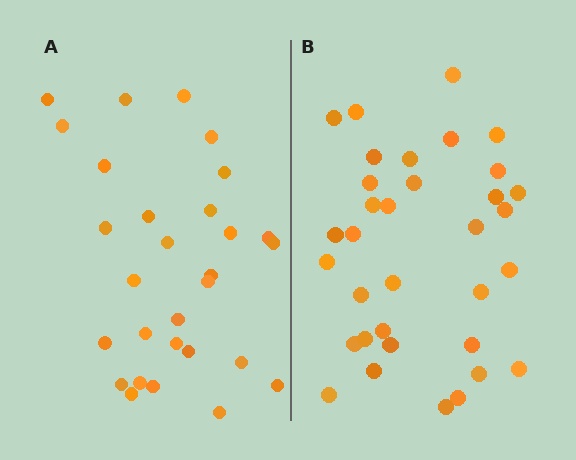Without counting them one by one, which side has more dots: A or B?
Region B (the right region) has more dots.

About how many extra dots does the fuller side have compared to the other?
Region B has about 5 more dots than region A.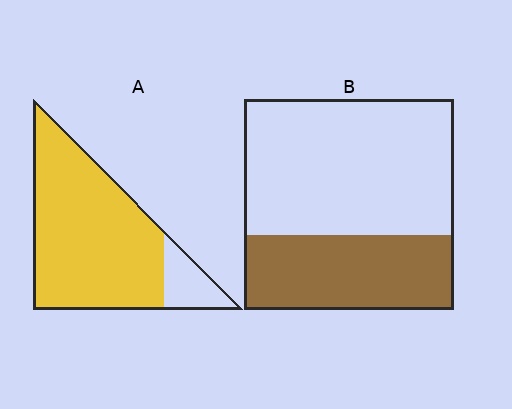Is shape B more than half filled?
No.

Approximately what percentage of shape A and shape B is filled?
A is approximately 85% and B is approximately 35%.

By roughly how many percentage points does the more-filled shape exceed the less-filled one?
By roughly 50 percentage points (A over B).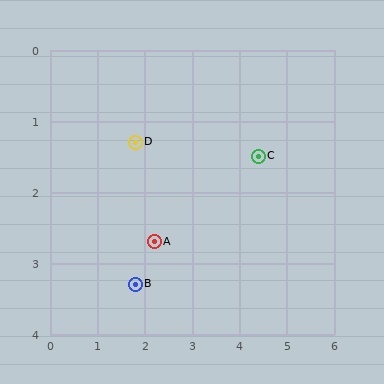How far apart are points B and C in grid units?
Points B and C are about 3.2 grid units apart.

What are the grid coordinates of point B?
Point B is at approximately (1.8, 3.3).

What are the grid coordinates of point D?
Point D is at approximately (1.8, 1.3).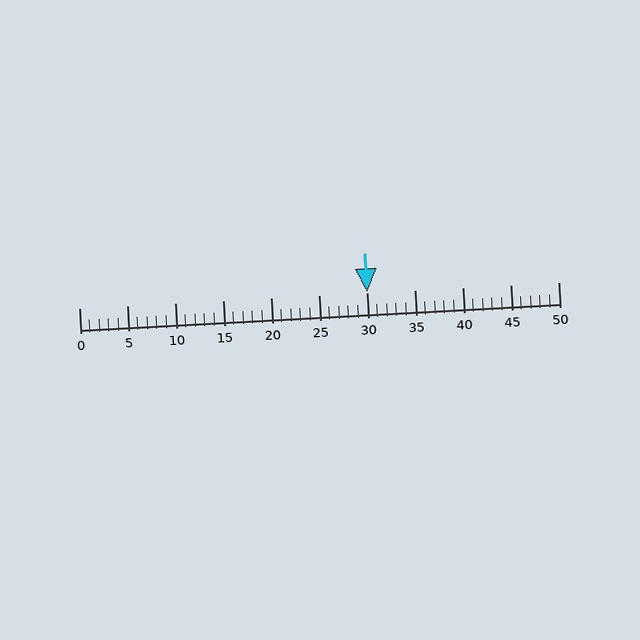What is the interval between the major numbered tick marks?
The major tick marks are spaced 5 units apart.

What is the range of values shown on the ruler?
The ruler shows values from 0 to 50.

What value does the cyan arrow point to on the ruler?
The cyan arrow points to approximately 30.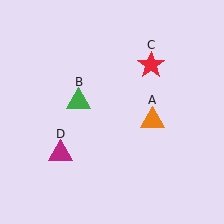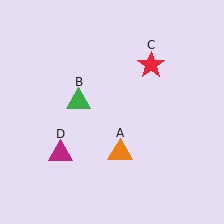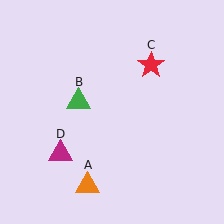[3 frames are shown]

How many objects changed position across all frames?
1 object changed position: orange triangle (object A).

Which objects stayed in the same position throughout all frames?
Green triangle (object B) and red star (object C) and magenta triangle (object D) remained stationary.